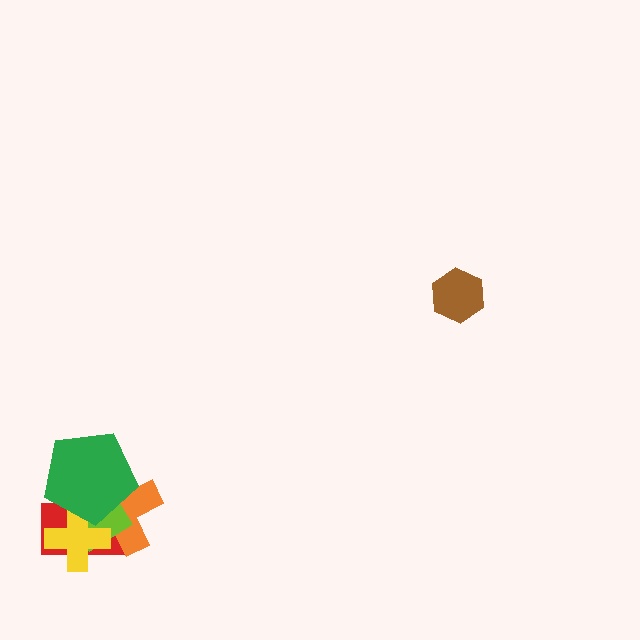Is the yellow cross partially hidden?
Yes, it is partially covered by another shape.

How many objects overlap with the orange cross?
4 objects overlap with the orange cross.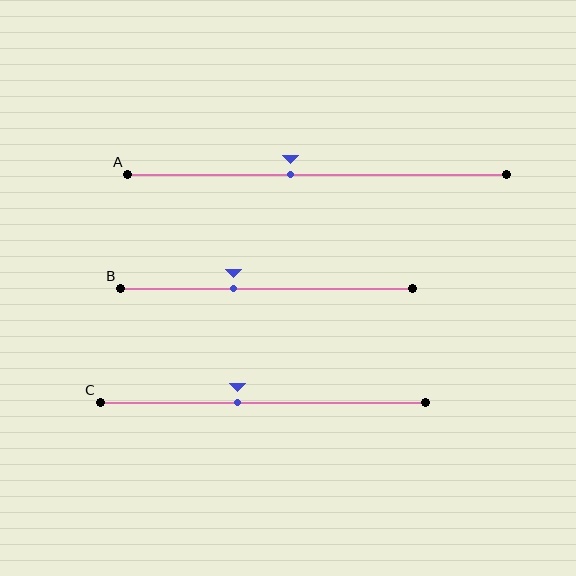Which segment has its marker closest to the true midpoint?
Segment A has its marker closest to the true midpoint.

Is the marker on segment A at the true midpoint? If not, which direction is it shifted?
No, the marker on segment A is shifted to the left by about 7% of the segment length.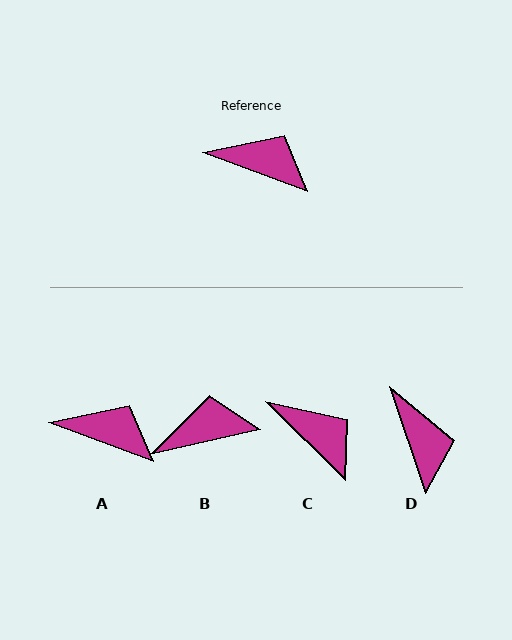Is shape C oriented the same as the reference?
No, it is off by about 24 degrees.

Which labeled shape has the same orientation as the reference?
A.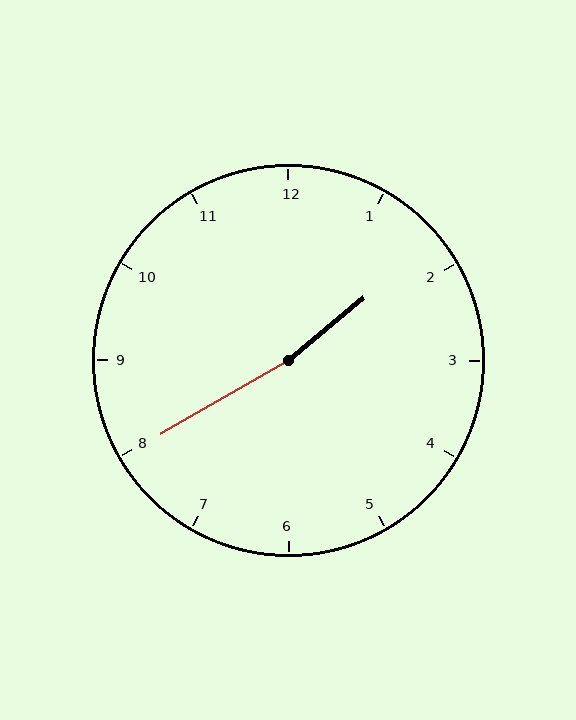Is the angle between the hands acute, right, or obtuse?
It is obtuse.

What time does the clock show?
1:40.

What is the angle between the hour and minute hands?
Approximately 170 degrees.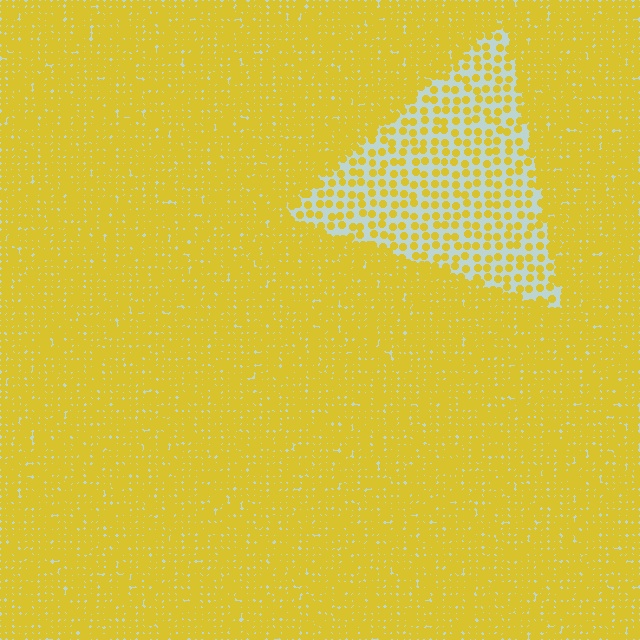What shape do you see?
I see a triangle.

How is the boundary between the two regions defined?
The boundary is defined by a change in element density (approximately 2.6x ratio). All elements are the same color, size, and shape.